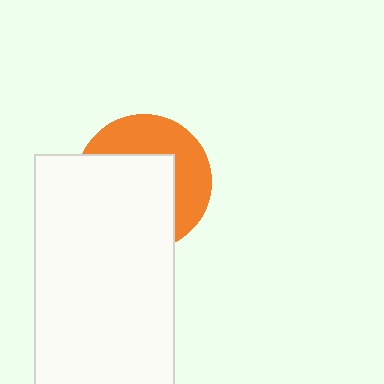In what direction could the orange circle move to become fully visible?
The orange circle could move toward the upper-right. That would shift it out from behind the white rectangle entirely.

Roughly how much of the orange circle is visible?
A small part of it is visible (roughly 42%).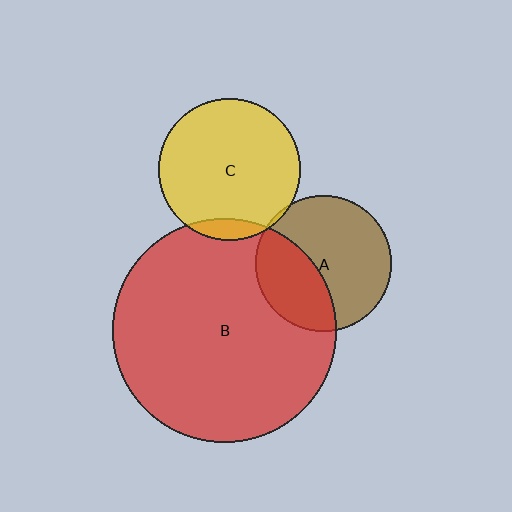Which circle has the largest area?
Circle B (red).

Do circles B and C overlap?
Yes.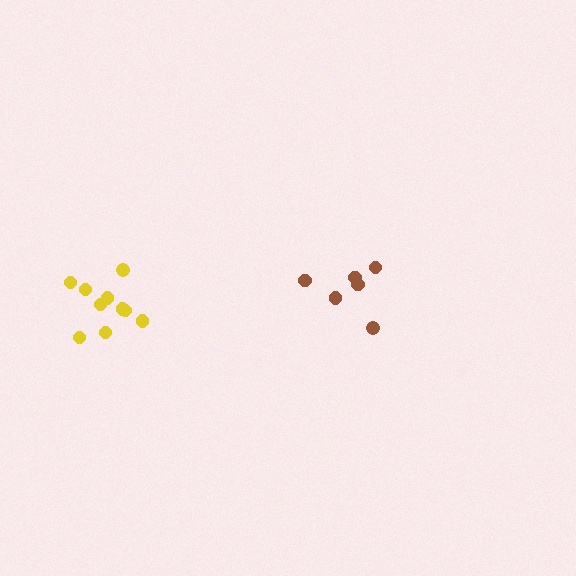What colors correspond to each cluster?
The clusters are colored: brown, yellow.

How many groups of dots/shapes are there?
There are 2 groups.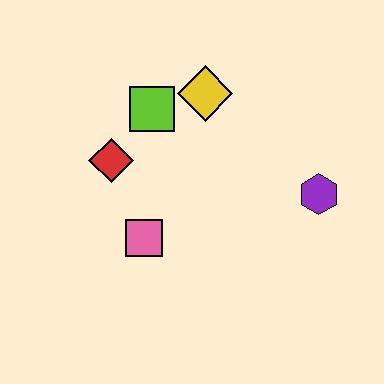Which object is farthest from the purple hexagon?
The red diamond is farthest from the purple hexagon.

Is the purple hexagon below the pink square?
No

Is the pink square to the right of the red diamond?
Yes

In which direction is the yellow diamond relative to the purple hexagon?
The yellow diamond is to the left of the purple hexagon.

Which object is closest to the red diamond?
The lime square is closest to the red diamond.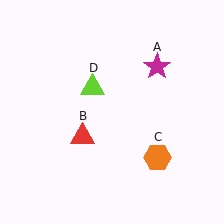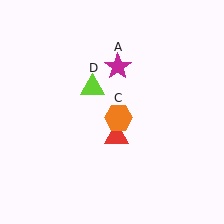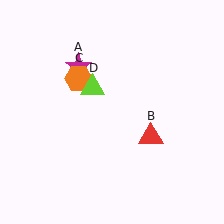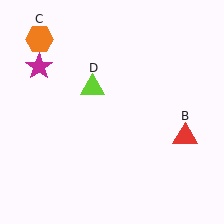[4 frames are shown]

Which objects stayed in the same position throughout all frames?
Lime triangle (object D) remained stationary.